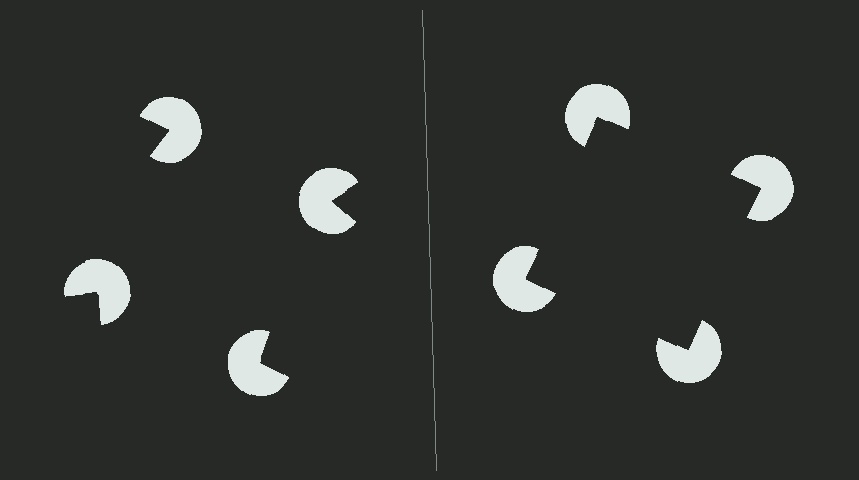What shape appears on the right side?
An illusory square.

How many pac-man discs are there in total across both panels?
8 — 4 on each side.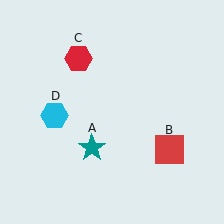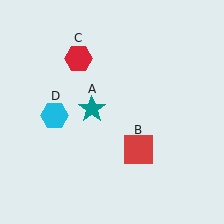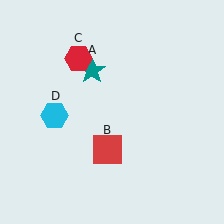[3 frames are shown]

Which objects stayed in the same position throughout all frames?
Red hexagon (object C) and cyan hexagon (object D) remained stationary.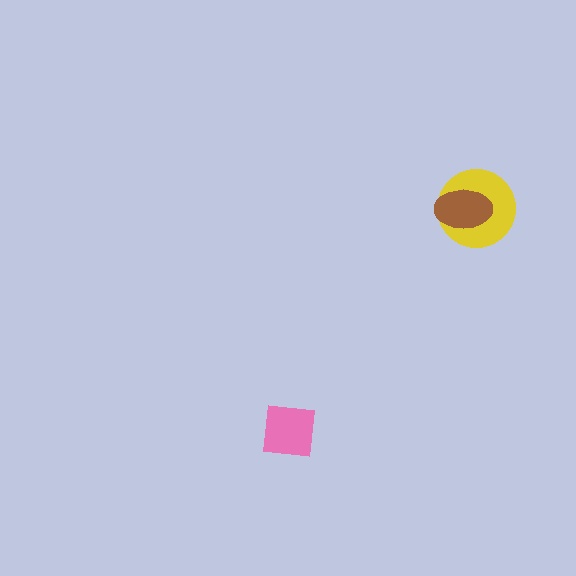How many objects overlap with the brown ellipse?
1 object overlaps with the brown ellipse.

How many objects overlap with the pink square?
0 objects overlap with the pink square.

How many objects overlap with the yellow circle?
1 object overlaps with the yellow circle.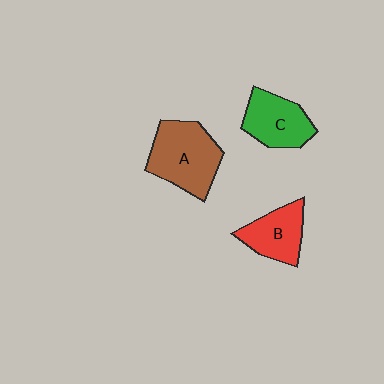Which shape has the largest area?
Shape A (brown).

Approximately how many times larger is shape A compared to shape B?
Approximately 1.5 times.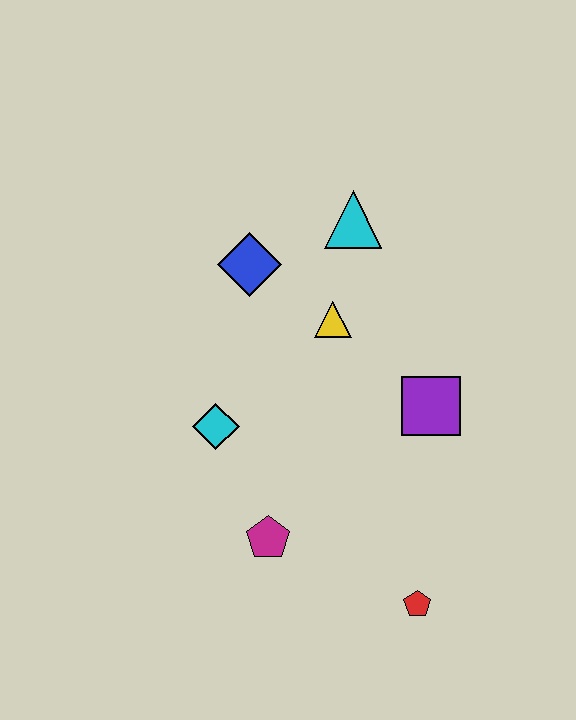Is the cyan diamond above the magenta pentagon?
Yes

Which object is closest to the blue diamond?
The yellow triangle is closest to the blue diamond.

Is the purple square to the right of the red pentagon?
Yes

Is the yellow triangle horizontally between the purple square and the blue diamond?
Yes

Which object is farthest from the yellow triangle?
The red pentagon is farthest from the yellow triangle.